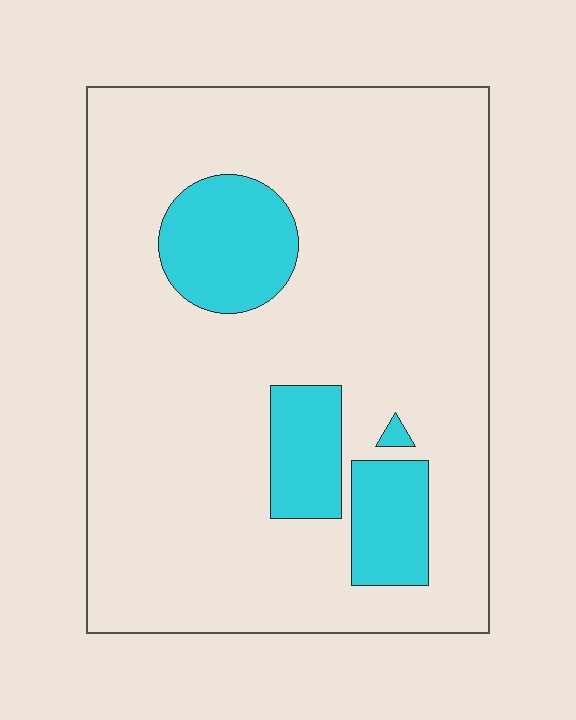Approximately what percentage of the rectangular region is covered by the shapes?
Approximately 15%.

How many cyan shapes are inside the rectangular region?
4.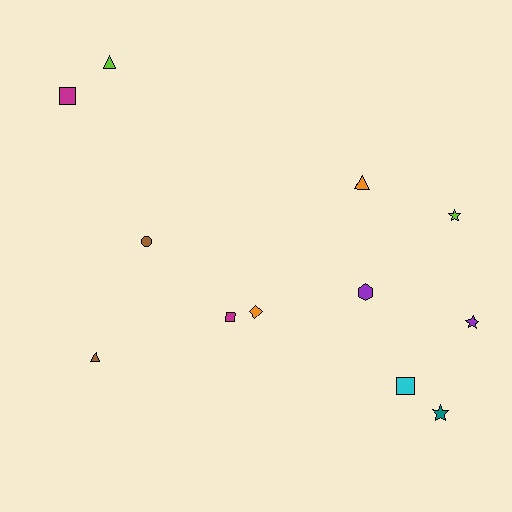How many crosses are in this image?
There are no crosses.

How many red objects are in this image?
There are no red objects.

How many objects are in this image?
There are 12 objects.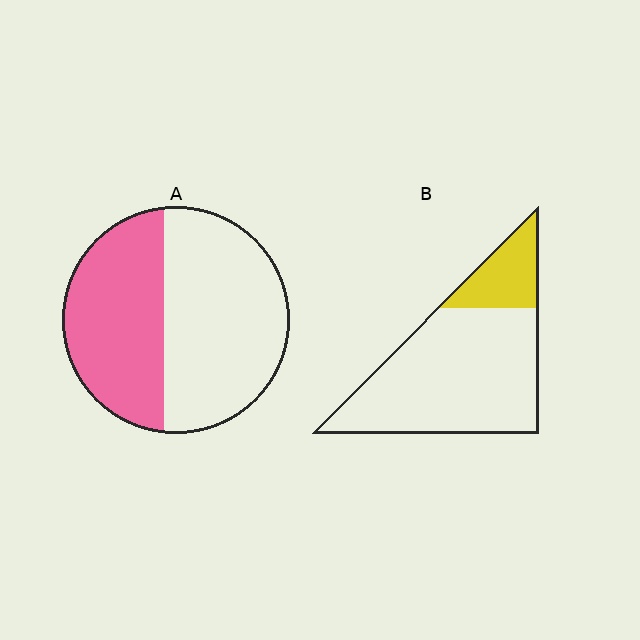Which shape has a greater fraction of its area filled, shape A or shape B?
Shape A.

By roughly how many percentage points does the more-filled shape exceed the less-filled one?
By roughly 25 percentage points (A over B).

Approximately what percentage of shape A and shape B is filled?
A is approximately 45% and B is approximately 20%.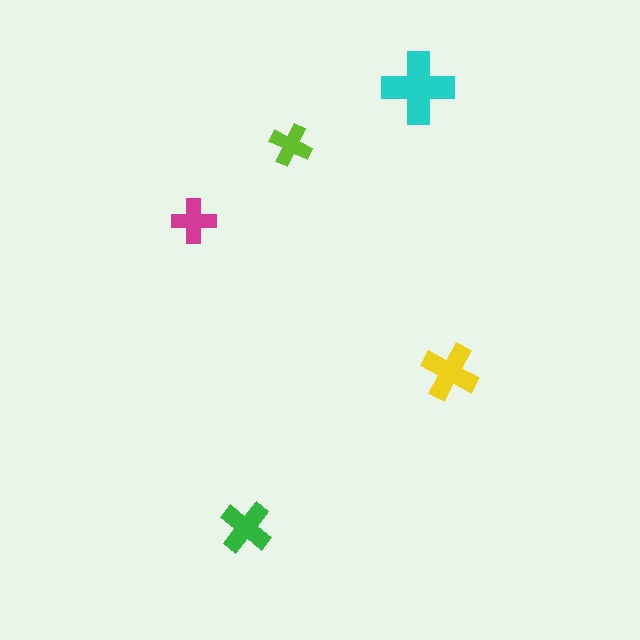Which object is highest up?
The cyan cross is topmost.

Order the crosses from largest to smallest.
the cyan one, the yellow one, the green one, the magenta one, the lime one.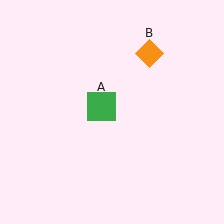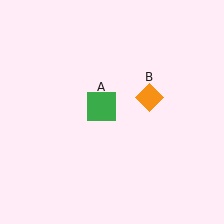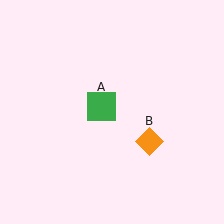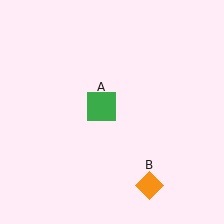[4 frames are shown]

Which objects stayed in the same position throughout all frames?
Green square (object A) remained stationary.